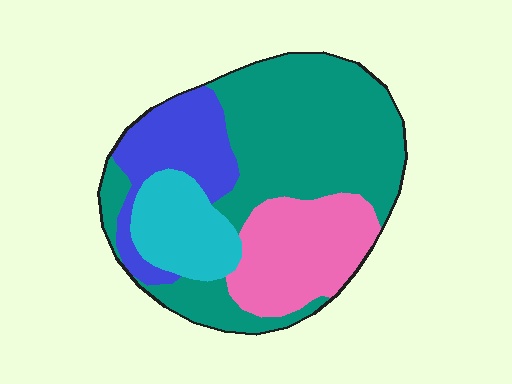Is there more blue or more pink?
Pink.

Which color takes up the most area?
Teal, at roughly 50%.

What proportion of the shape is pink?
Pink covers 21% of the shape.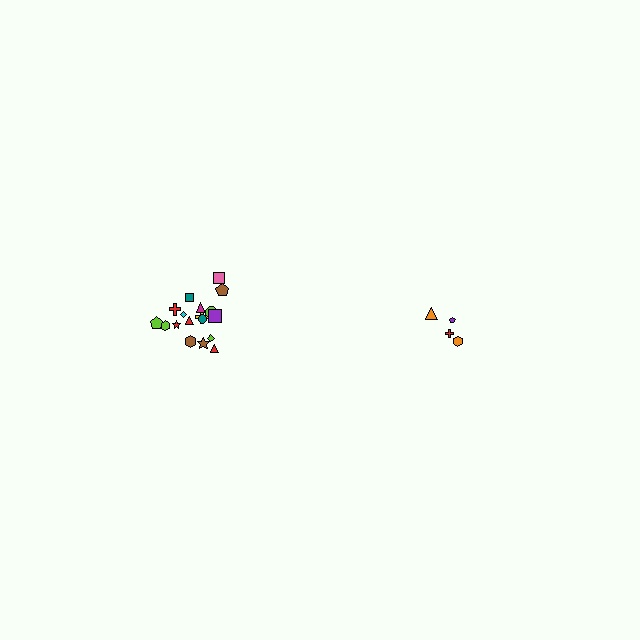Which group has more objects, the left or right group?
The left group.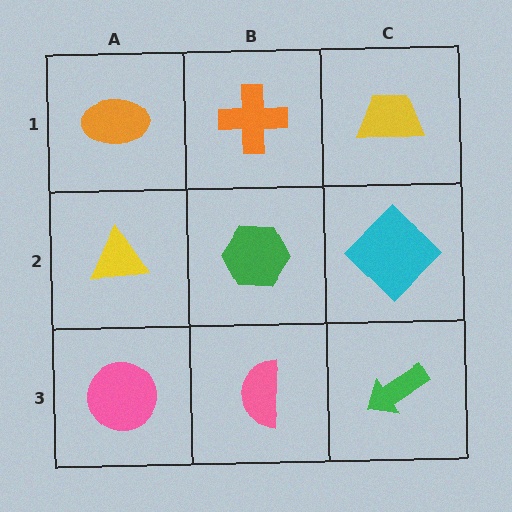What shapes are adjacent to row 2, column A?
An orange ellipse (row 1, column A), a pink circle (row 3, column A), a green hexagon (row 2, column B).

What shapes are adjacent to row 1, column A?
A yellow triangle (row 2, column A), an orange cross (row 1, column B).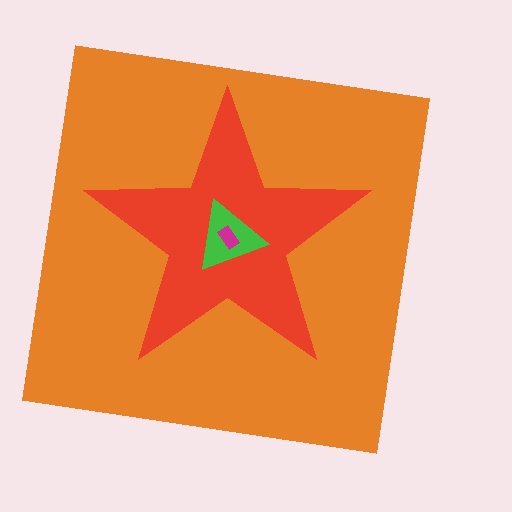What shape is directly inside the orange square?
The red star.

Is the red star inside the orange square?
Yes.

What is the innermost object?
The magenta rectangle.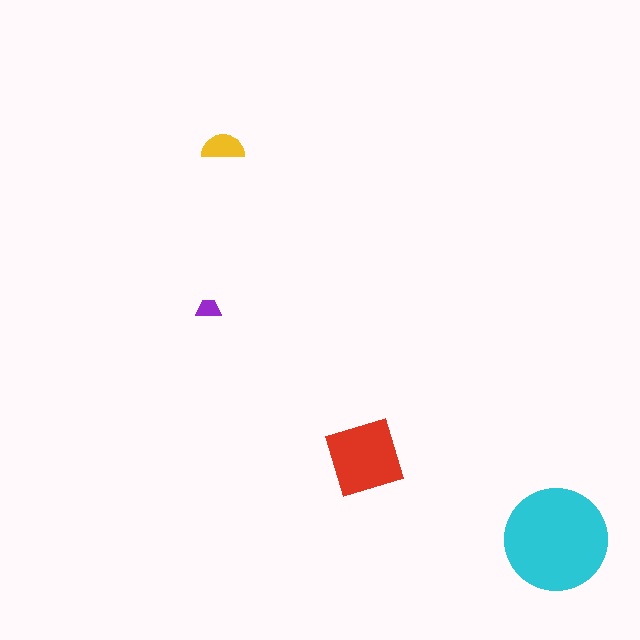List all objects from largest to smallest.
The cyan circle, the red diamond, the yellow semicircle, the purple trapezoid.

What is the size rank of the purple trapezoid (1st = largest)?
4th.